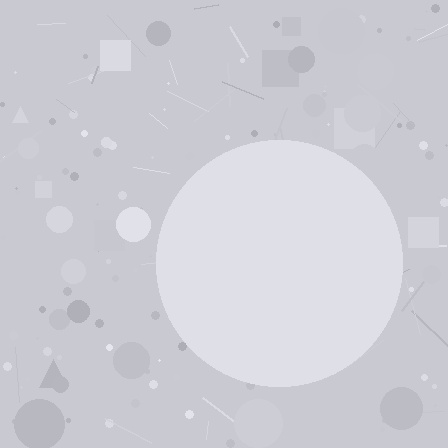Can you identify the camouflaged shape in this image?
The camouflaged shape is a circle.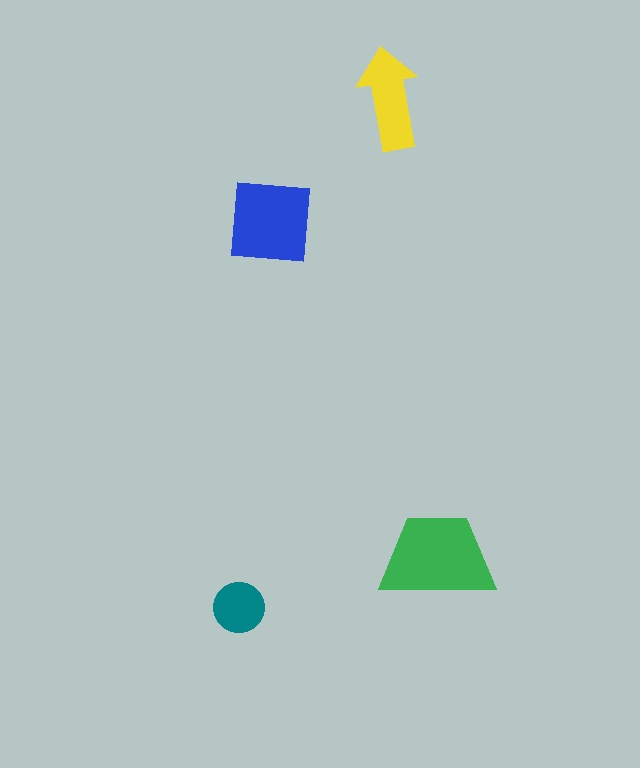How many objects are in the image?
There are 4 objects in the image.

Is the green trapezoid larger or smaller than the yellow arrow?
Larger.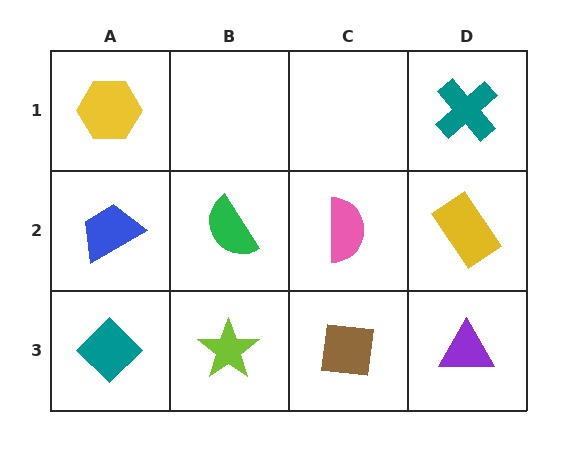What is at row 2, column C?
A pink semicircle.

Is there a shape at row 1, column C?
No, that cell is empty.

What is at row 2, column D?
A yellow rectangle.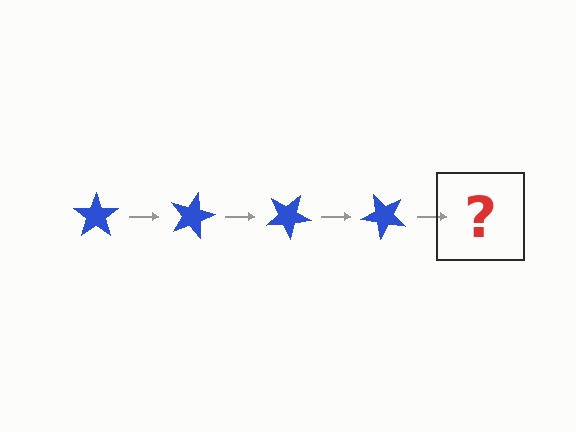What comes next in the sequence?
The next element should be a blue star rotated 60 degrees.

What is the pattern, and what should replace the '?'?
The pattern is that the star rotates 15 degrees each step. The '?' should be a blue star rotated 60 degrees.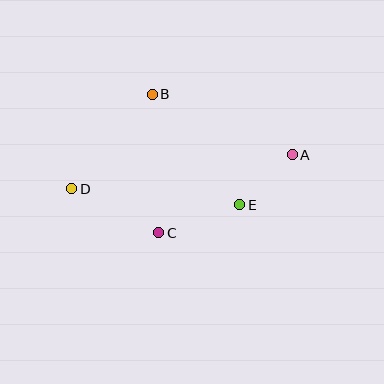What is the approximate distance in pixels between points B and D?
The distance between B and D is approximately 124 pixels.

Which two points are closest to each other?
Points A and E are closest to each other.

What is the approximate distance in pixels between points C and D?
The distance between C and D is approximately 98 pixels.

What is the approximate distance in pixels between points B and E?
The distance between B and E is approximately 141 pixels.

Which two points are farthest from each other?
Points A and D are farthest from each other.